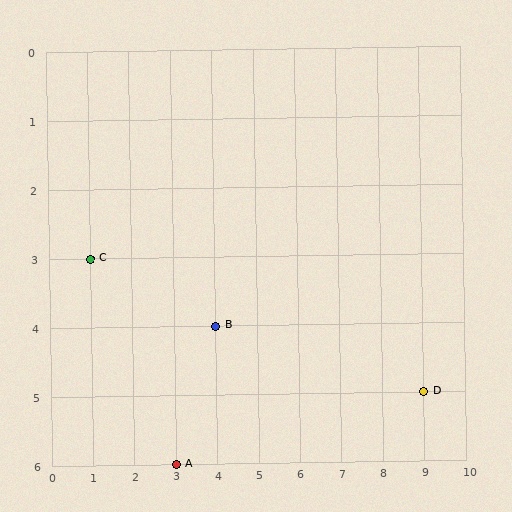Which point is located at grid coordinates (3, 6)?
Point A is at (3, 6).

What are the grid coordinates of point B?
Point B is at grid coordinates (4, 4).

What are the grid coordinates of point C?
Point C is at grid coordinates (1, 3).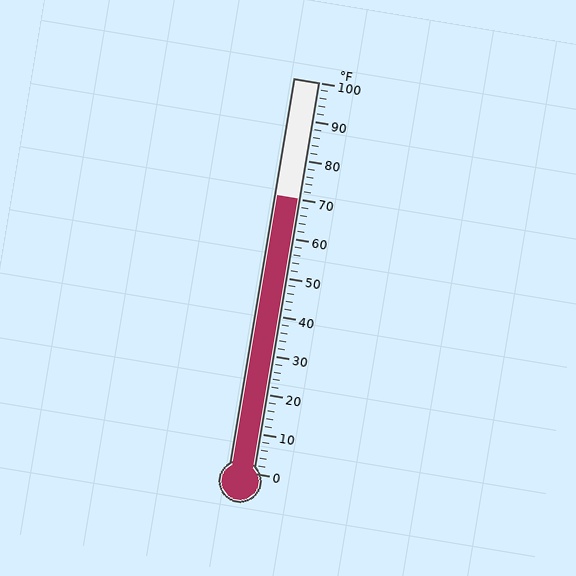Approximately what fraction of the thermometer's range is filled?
The thermometer is filled to approximately 70% of its range.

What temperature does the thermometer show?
The thermometer shows approximately 70°F.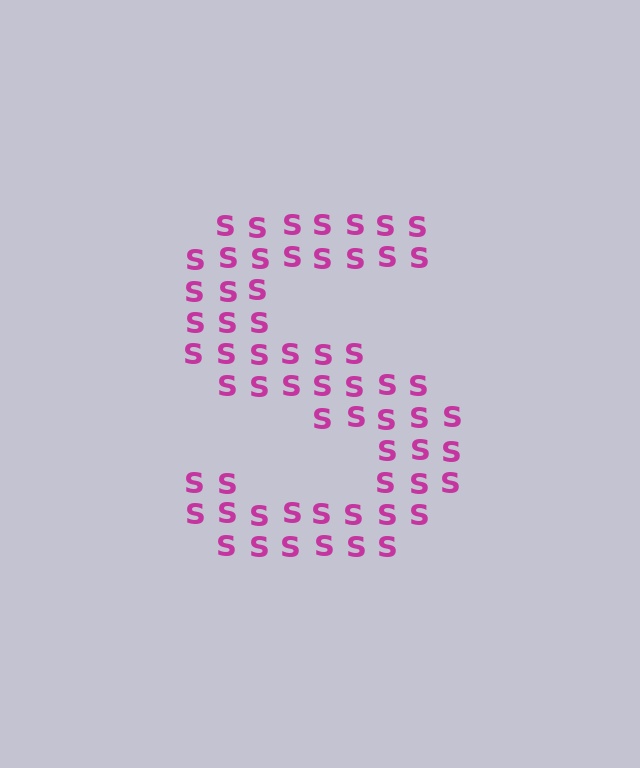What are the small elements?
The small elements are letter S's.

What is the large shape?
The large shape is the letter S.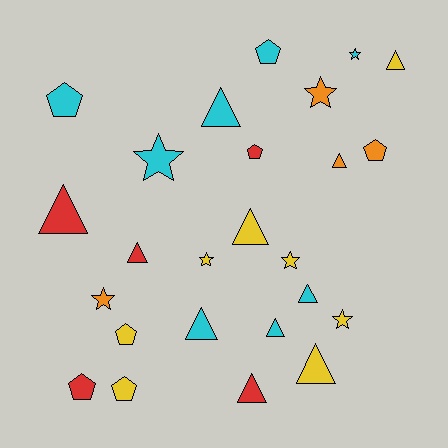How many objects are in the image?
There are 25 objects.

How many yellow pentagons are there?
There are 2 yellow pentagons.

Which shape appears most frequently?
Triangle, with 11 objects.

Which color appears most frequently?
Yellow, with 8 objects.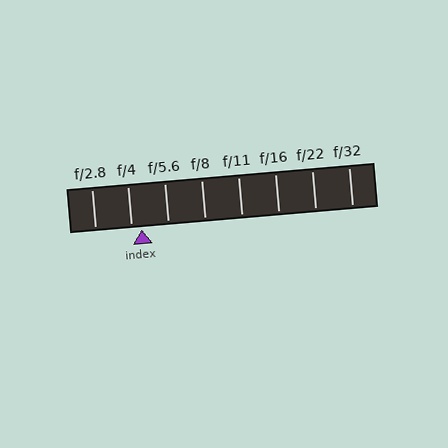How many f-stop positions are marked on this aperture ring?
There are 8 f-stop positions marked.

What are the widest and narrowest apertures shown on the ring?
The widest aperture shown is f/2.8 and the narrowest is f/32.